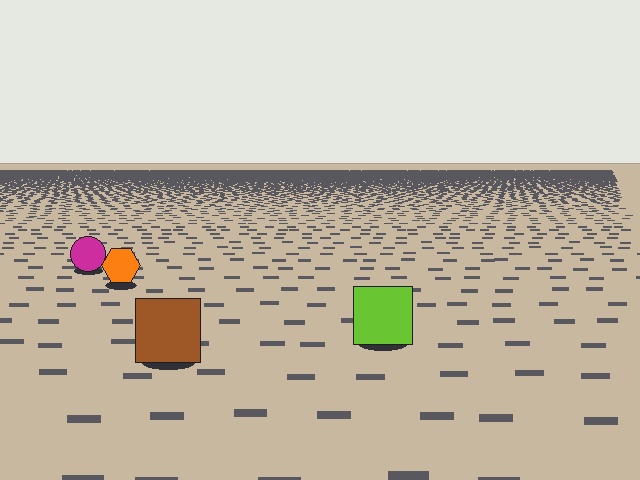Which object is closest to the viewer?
The brown square is closest. The texture marks near it are larger and more spread out.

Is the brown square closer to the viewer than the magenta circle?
Yes. The brown square is closer — you can tell from the texture gradient: the ground texture is coarser near it.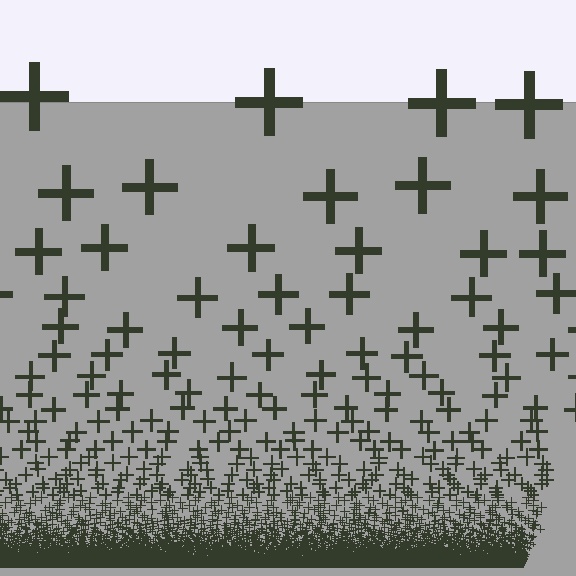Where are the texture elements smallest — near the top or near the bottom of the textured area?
Near the bottom.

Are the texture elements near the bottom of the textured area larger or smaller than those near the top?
Smaller. The gradient is inverted — elements near the bottom are smaller and denser.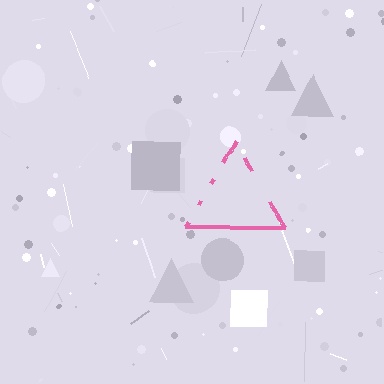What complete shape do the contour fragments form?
The contour fragments form a triangle.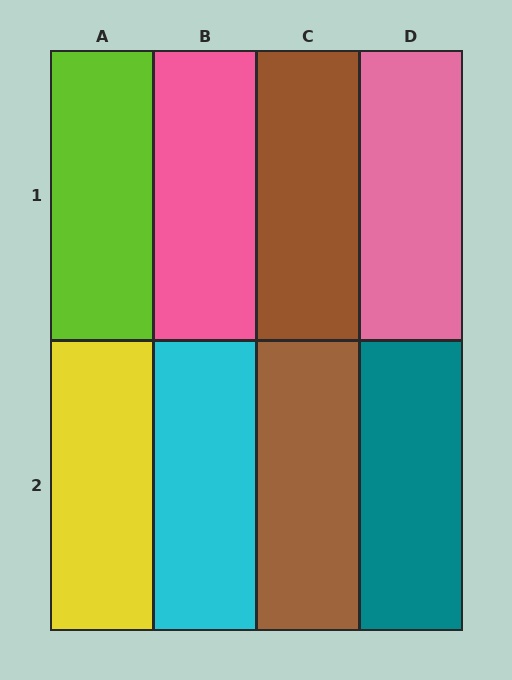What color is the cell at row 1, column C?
Brown.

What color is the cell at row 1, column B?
Pink.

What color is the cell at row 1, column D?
Pink.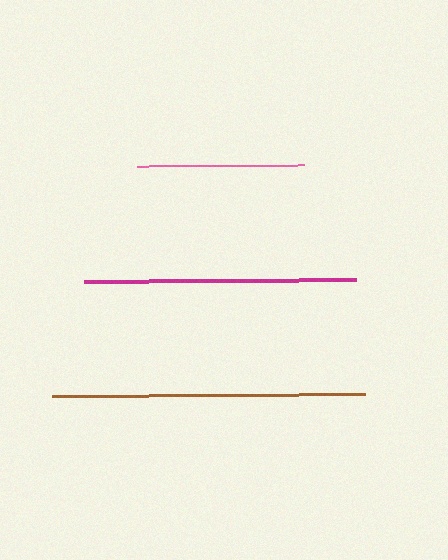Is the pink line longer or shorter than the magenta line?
The magenta line is longer than the pink line.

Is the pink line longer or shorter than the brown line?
The brown line is longer than the pink line.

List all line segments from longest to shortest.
From longest to shortest: brown, magenta, pink.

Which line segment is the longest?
The brown line is the longest at approximately 313 pixels.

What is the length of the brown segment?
The brown segment is approximately 313 pixels long.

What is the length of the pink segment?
The pink segment is approximately 167 pixels long.